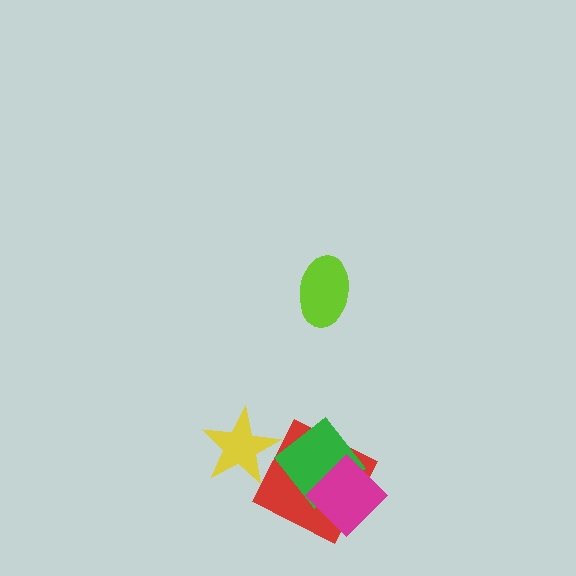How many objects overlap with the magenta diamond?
2 objects overlap with the magenta diamond.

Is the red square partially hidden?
Yes, it is partially covered by another shape.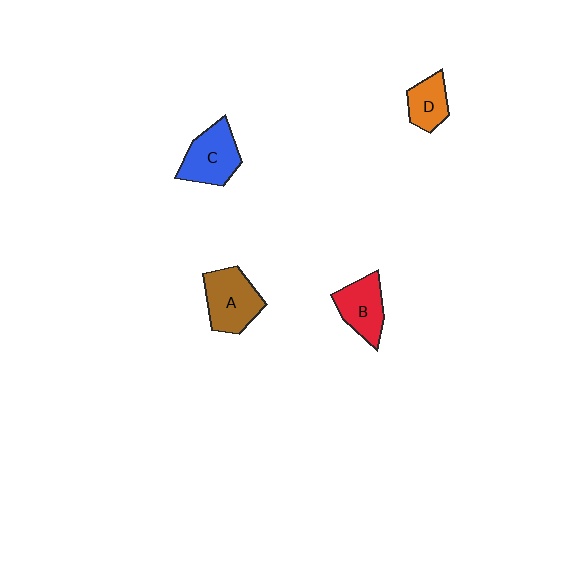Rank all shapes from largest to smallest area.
From largest to smallest: A (brown), C (blue), B (red), D (orange).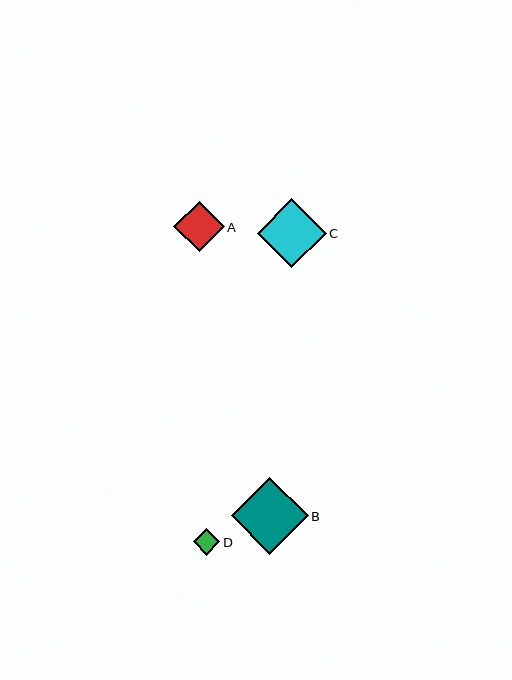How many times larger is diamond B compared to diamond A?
Diamond B is approximately 1.5 times the size of diamond A.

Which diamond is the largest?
Diamond B is the largest with a size of approximately 77 pixels.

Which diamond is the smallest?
Diamond D is the smallest with a size of approximately 26 pixels.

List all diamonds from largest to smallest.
From largest to smallest: B, C, A, D.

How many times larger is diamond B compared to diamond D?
Diamond B is approximately 2.9 times the size of diamond D.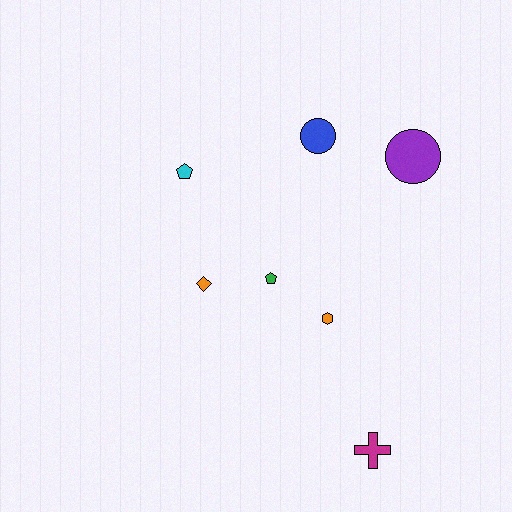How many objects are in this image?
There are 7 objects.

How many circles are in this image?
There are 2 circles.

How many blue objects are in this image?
There is 1 blue object.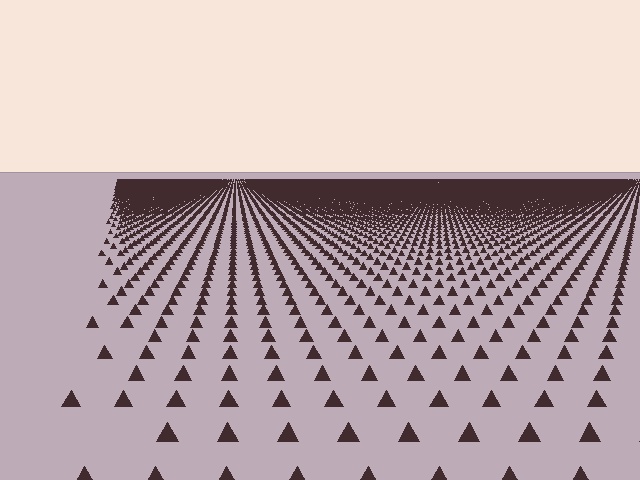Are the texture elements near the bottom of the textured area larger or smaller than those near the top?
Larger. Near the bottom, elements are closer to the viewer and appear at a bigger on-screen size.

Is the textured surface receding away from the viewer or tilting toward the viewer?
The surface is receding away from the viewer. Texture elements get smaller and denser toward the top.